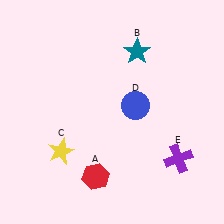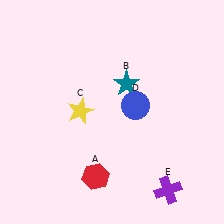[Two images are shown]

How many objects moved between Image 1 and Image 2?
3 objects moved between the two images.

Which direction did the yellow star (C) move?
The yellow star (C) moved up.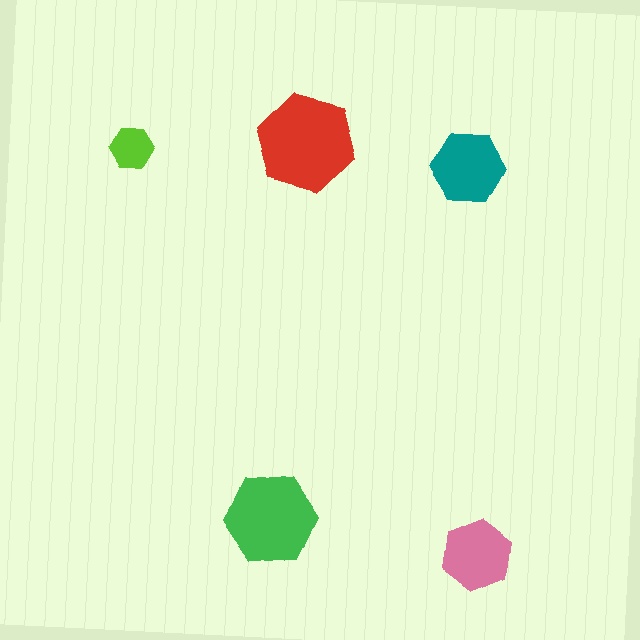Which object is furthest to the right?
The pink hexagon is rightmost.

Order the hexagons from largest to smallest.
the red one, the green one, the teal one, the pink one, the lime one.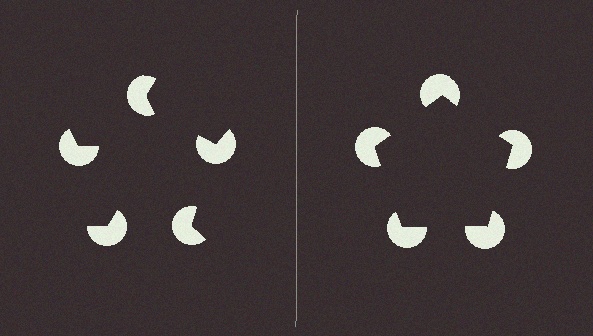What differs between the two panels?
The pac-man discs are positioned identically on both sides; only the wedge orientations differ. On the right they align to a pentagon; on the left they are misaligned.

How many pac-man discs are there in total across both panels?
10 — 5 on each side.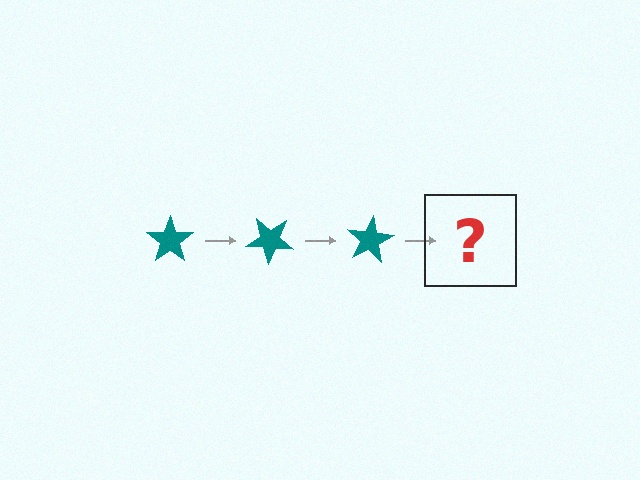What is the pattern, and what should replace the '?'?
The pattern is that the star rotates 40 degrees each step. The '?' should be a teal star rotated 120 degrees.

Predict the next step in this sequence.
The next step is a teal star rotated 120 degrees.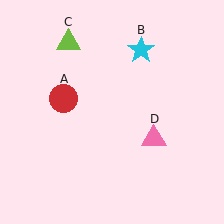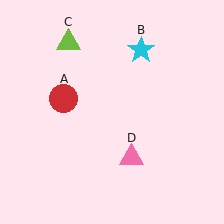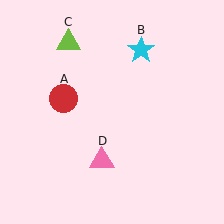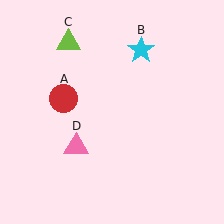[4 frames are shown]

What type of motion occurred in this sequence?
The pink triangle (object D) rotated clockwise around the center of the scene.